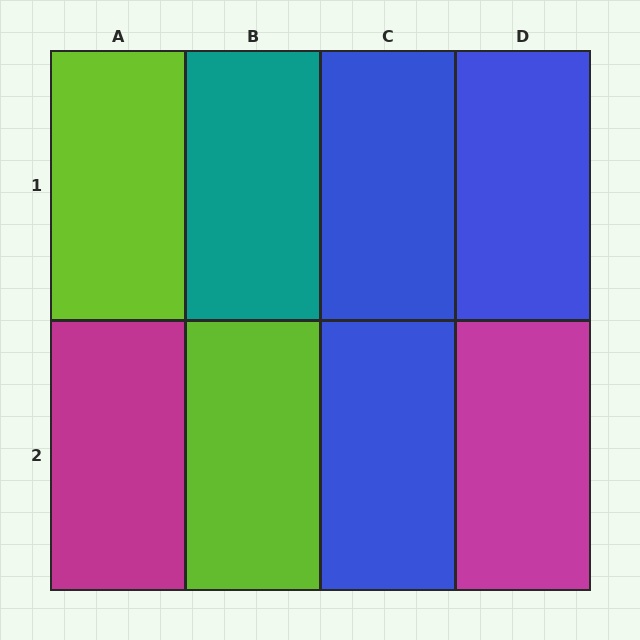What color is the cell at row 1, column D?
Blue.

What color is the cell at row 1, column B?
Teal.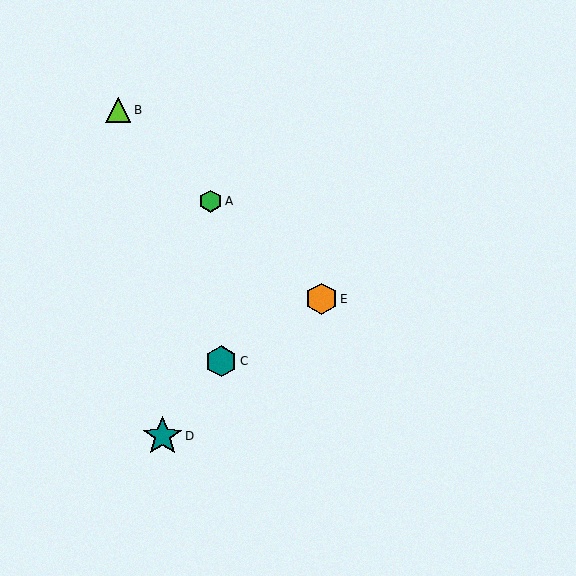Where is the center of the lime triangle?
The center of the lime triangle is at (118, 110).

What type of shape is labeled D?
Shape D is a teal star.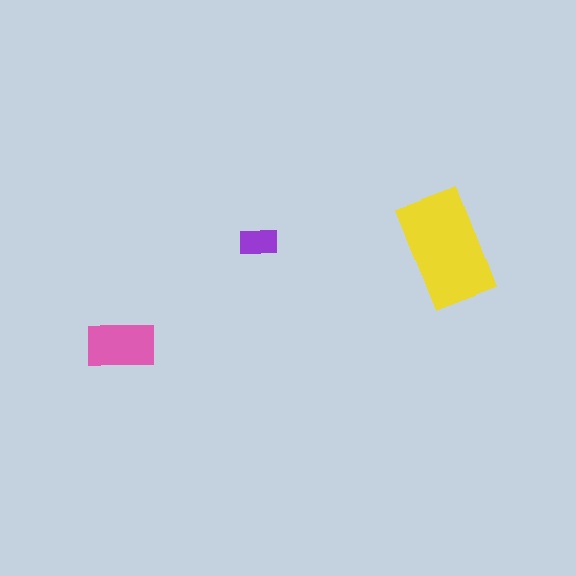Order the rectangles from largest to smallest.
the yellow one, the pink one, the purple one.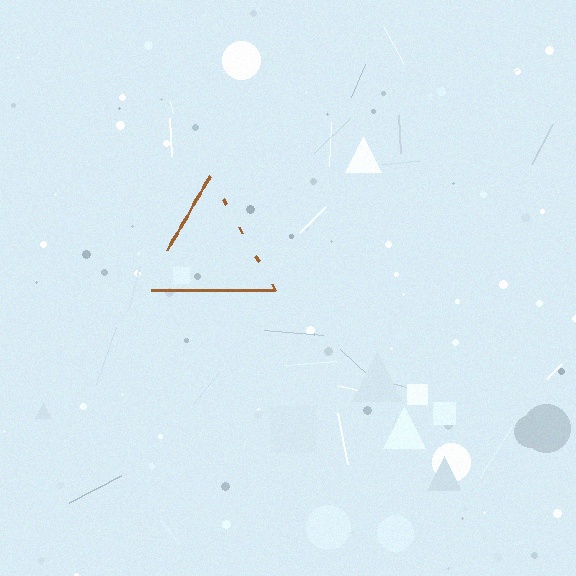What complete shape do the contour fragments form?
The contour fragments form a triangle.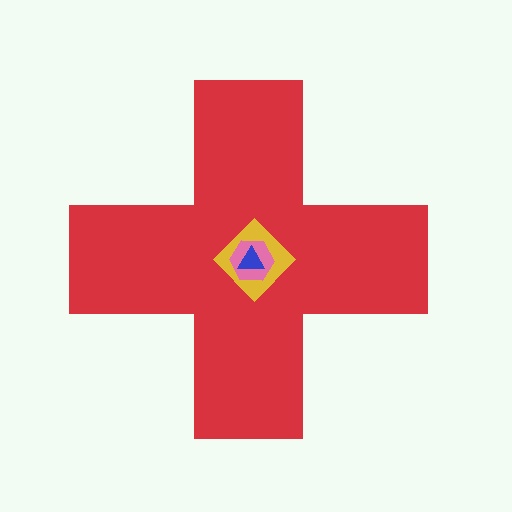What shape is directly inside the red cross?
The yellow diamond.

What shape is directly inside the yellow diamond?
The pink hexagon.